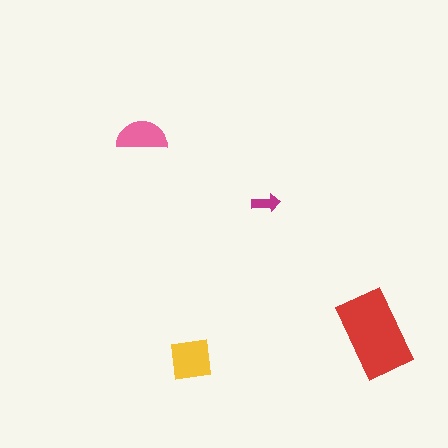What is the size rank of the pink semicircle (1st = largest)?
3rd.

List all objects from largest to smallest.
The red rectangle, the yellow square, the pink semicircle, the magenta arrow.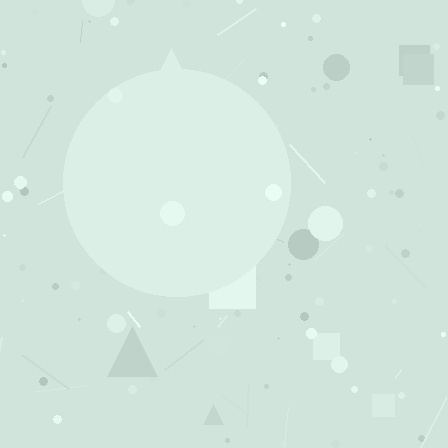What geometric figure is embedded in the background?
A circle is embedded in the background.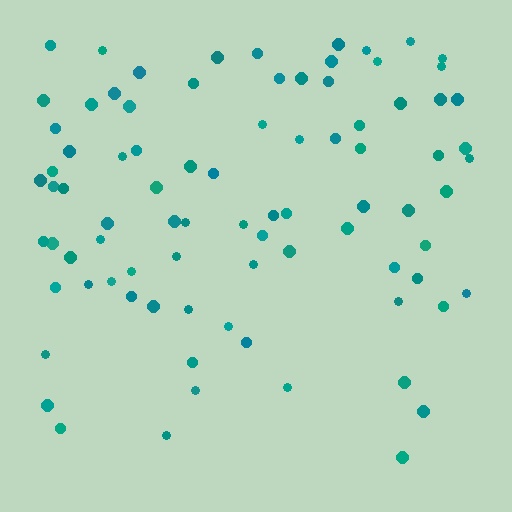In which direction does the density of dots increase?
From bottom to top, with the top side densest.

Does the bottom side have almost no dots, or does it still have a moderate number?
Still a moderate number, just noticeably fewer than the top.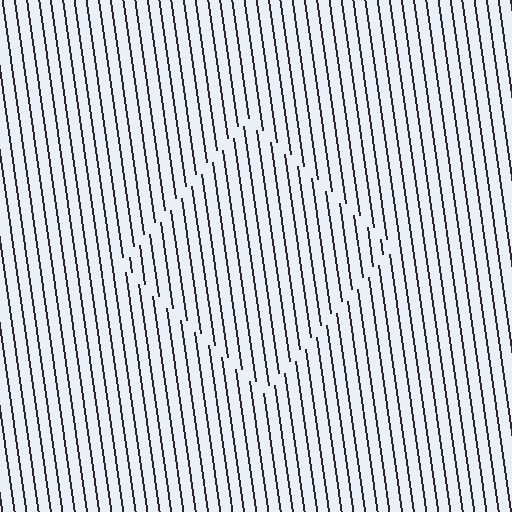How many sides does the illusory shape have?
4 sides — the line-ends trace a square.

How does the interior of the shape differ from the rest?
The interior of the shape contains the same grating, shifted by half a period — the contour is defined by the phase discontinuity where line-ends from the inner and outer gratings abut.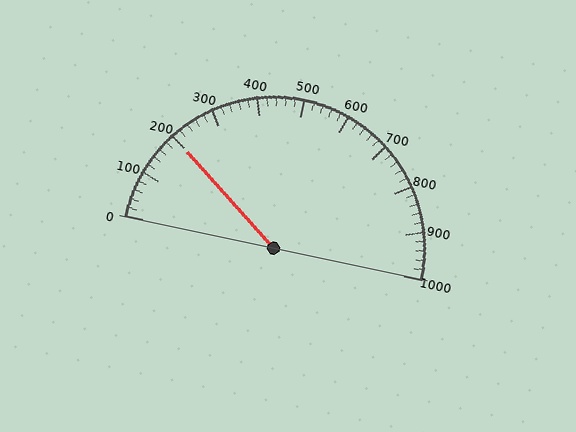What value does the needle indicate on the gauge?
The needle indicates approximately 200.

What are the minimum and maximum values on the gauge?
The gauge ranges from 0 to 1000.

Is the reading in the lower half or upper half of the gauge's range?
The reading is in the lower half of the range (0 to 1000).